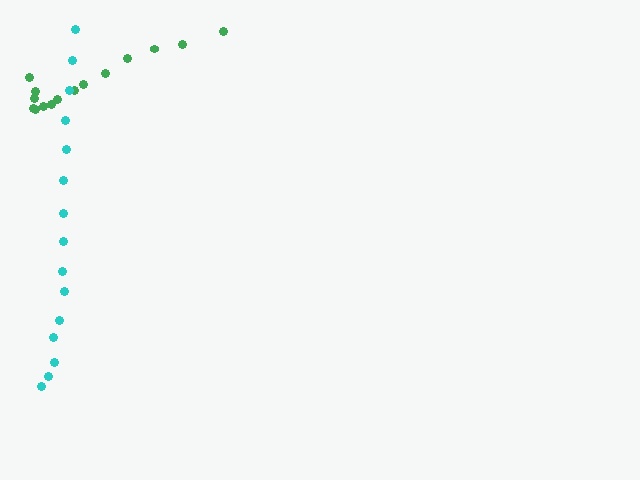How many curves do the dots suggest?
There are 2 distinct paths.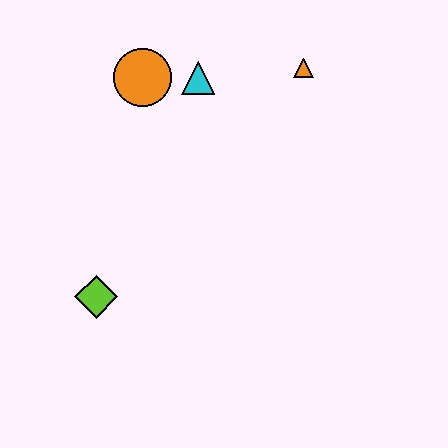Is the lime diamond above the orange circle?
No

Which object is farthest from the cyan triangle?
The lime diamond is farthest from the cyan triangle.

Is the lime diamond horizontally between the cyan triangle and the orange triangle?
No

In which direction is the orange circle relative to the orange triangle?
The orange circle is to the left of the orange triangle.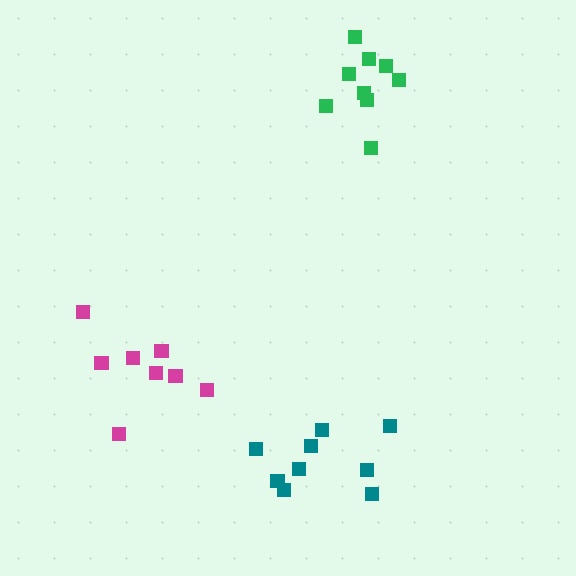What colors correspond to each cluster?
The clusters are colored: green, magenta, teal.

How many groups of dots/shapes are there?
There are 3 groups.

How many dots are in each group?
Group 1: 9 dots, Group 2: 8 dots, Group 3: 9 dots (26 total).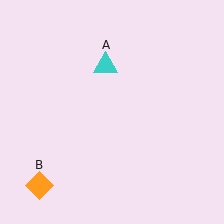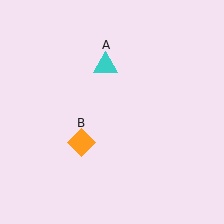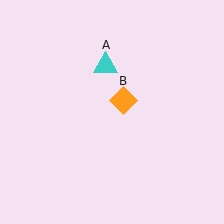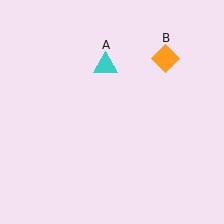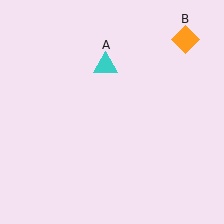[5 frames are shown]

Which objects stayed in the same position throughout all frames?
Cyan triangle (object A) remained stationary.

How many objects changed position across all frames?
1 object changed position: orange diamond (object B).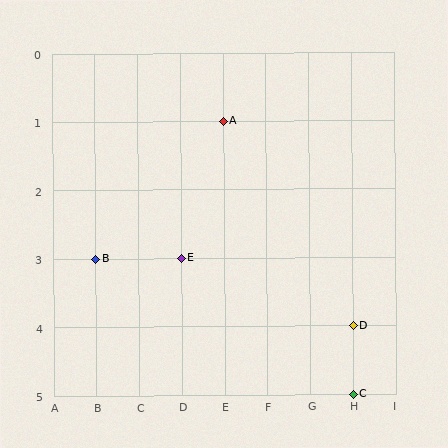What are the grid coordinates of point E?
Point E is at grid coordinates (D, 3).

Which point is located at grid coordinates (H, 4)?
Point D is at (H, 4).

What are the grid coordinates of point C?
Point C is at grid coordinates (H, 5).